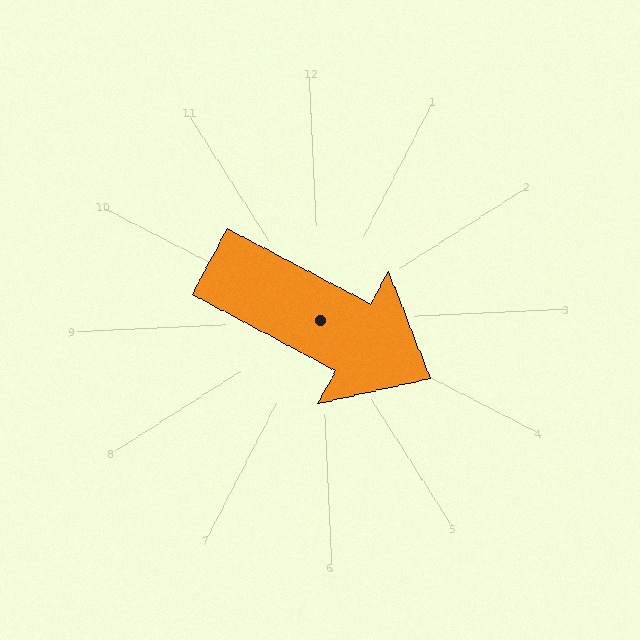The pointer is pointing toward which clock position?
Roughly 4 o'clock.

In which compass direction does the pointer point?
Southeast.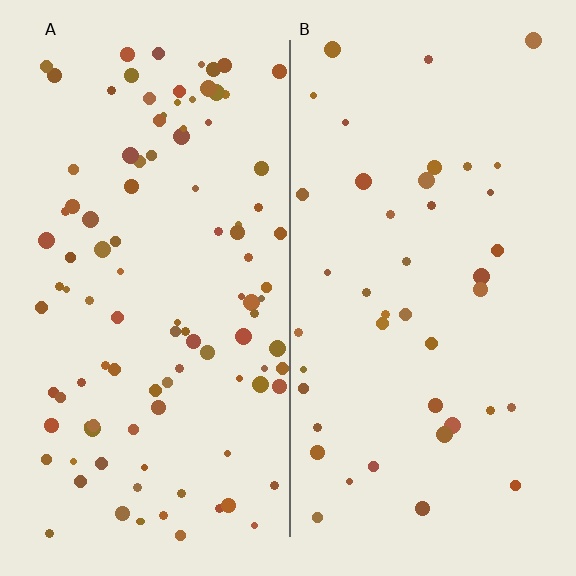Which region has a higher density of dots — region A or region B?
A (the left).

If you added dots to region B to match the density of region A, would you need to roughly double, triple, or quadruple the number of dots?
Approximately double.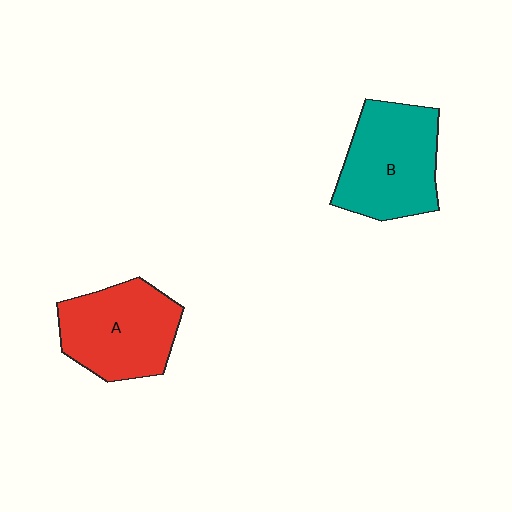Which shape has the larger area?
Shape B (teal).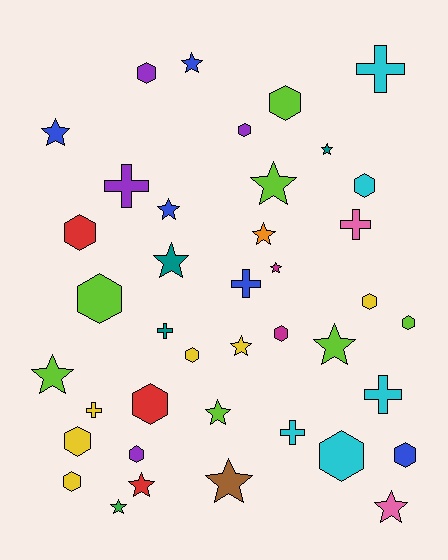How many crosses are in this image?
There are 8 crosses.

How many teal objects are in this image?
There are 3 teal objects.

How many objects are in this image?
There are 40 objects.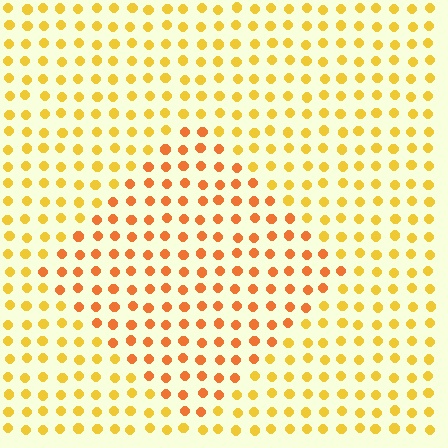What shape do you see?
I see a diamond.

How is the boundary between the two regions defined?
The boundary is defined purely by a slight shift in hue (about 27 degrees). Spacing, size, and orientation are identical on both sides.